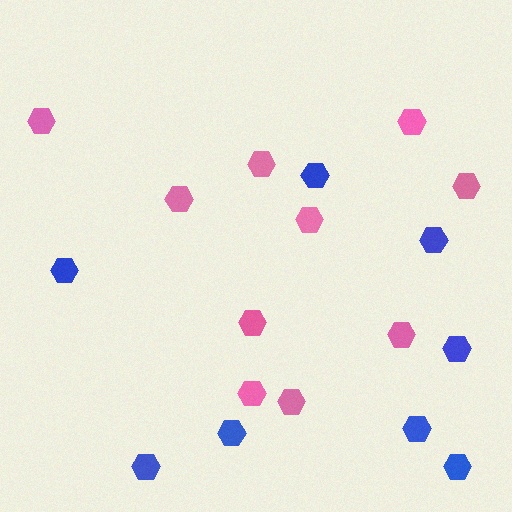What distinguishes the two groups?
There are 2 groups: one group of blue hexagons (8) and one group of pink hexagons (10).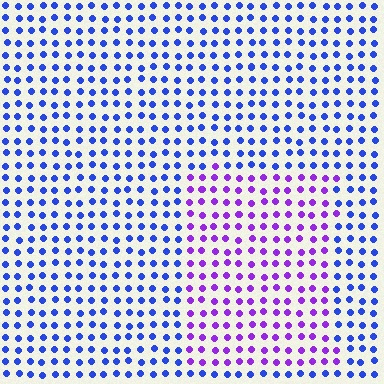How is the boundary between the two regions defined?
The boundary is defined purely by a slight shift in hue (about 47 degrees). Spacing, size, and orientation are identical on both sides.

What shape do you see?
I see a rectangle.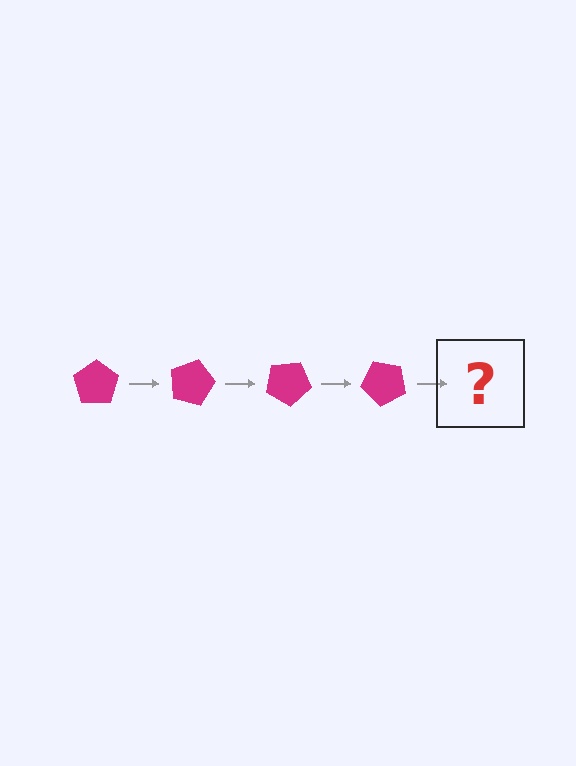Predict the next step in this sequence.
The next step is a magenta pentagon rotated 60 degrees.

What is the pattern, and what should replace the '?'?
The pattern is that the pentagon rotates 15 degrees each step. The '?' should be a magenta pentagon rotated 60 degrees.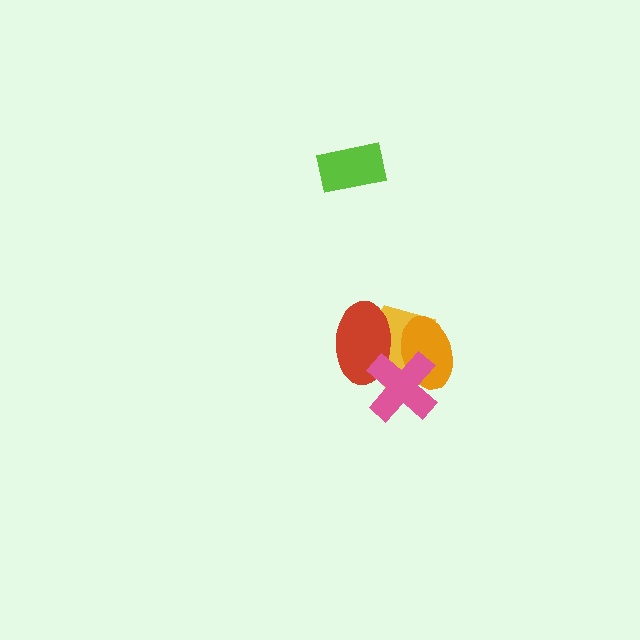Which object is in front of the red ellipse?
The pink cross is in front of the red ellipse.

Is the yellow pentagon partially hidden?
Yes, it is partially covered by another shape.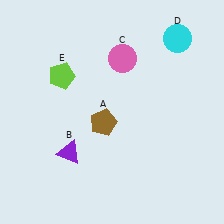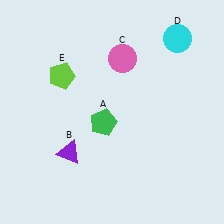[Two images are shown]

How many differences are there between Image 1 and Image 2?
There is 1 difference between the two images.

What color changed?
The pentagon (A) changed from brown in Image 1 to green in Image 2.